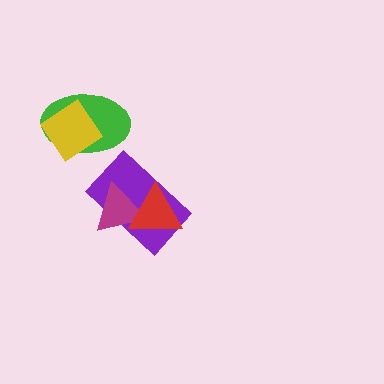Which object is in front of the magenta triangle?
The red triangle is in front of the magenta triangle.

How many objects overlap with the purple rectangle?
2 objects overlap with the purple rectangle.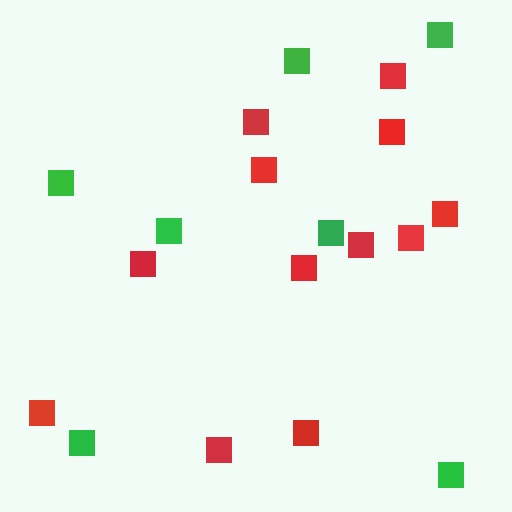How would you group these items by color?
There are 2 groups: one group of red squares (12) and one group of green squares (7).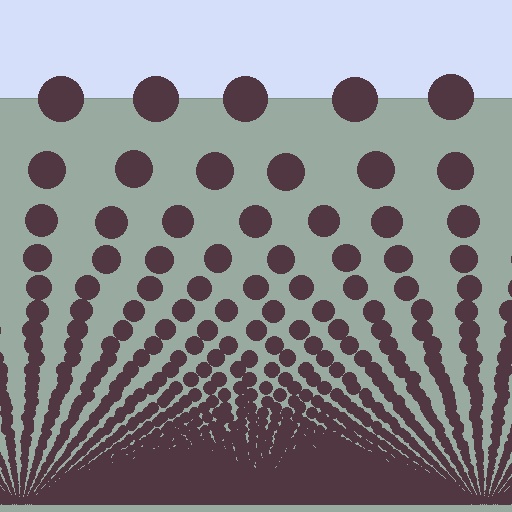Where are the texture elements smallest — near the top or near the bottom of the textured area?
Near the bottom.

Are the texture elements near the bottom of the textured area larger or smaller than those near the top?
Smaller. The gradient is inverted — elements near the bottom are smaller and denser.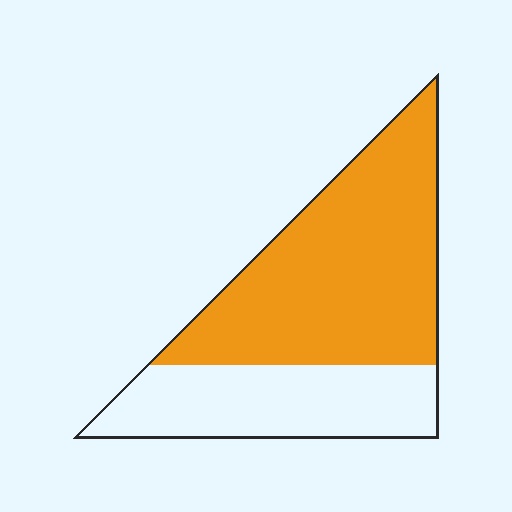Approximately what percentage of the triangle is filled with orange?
Approximately 65%.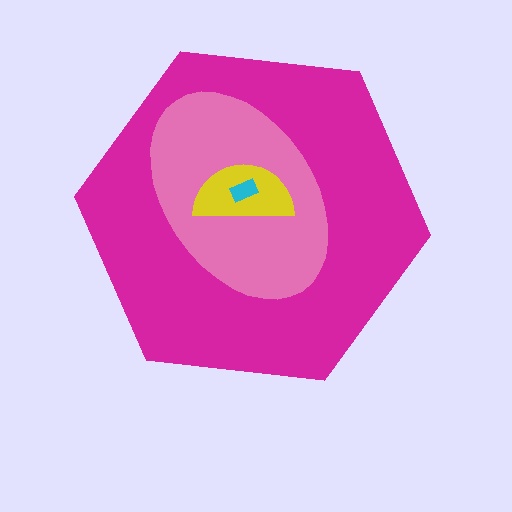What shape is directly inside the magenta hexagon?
The pink ellipse.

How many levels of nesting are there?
4.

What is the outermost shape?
The magenta hexagon.